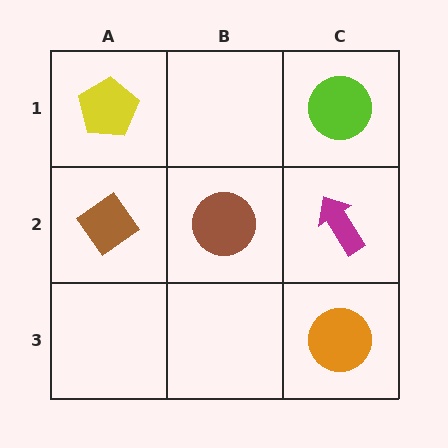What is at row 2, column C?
A magenta arrow.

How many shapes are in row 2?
3 shapes.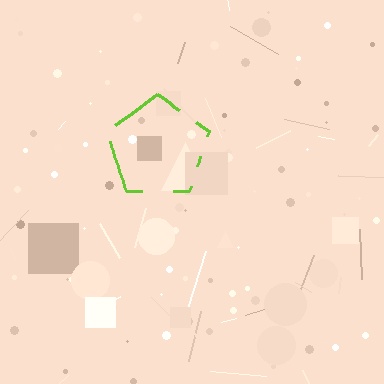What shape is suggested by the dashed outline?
The dashed outline suggests a pentagon.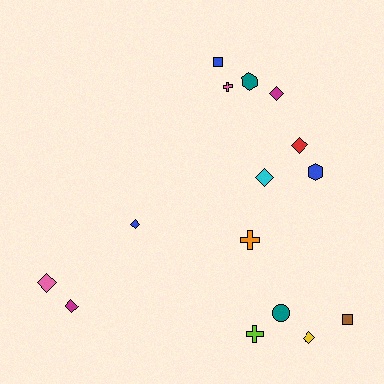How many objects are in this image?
There are 15 objects.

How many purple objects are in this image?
There are no purple objects.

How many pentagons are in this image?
There are no pentagons.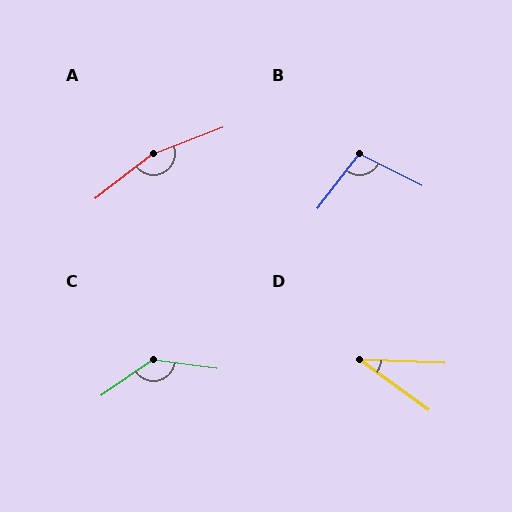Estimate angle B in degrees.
Approximately 101 degrees.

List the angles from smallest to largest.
D (34°), B (101°), C (137°), A (163°).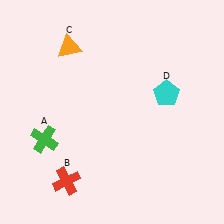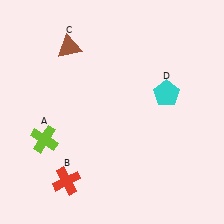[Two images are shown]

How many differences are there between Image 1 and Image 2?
There are 2 differences between the two images.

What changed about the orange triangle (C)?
In Image 1, C is orange. In Image 2, it changed to brown.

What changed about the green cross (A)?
In Image 1, A is green. In Image 2, it changed to lime.